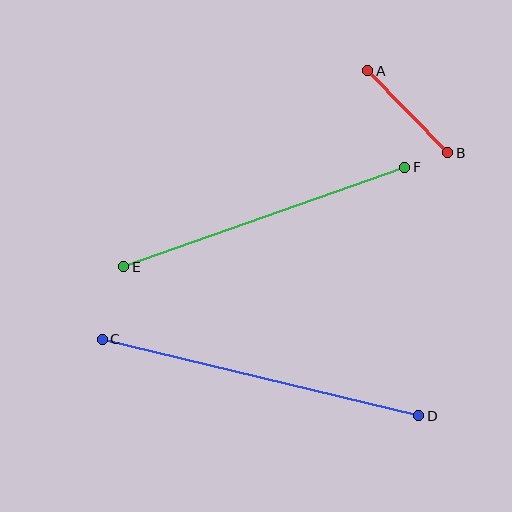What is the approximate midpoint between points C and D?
The midpoint is at approximately (261, 377) pixels.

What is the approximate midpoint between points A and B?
The midpoint is at approximately (408, 112) pixels.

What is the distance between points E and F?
The distance is approximately 298 pixels.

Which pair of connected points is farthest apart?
Points C and D are farthest apart.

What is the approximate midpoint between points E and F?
The midpoint is at approximately (264, 217) pixels.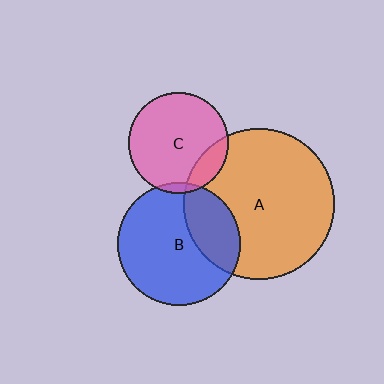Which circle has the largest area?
Circle A (orange).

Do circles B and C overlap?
Yes.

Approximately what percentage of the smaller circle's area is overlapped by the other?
Approximately 5%.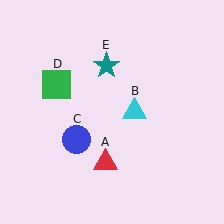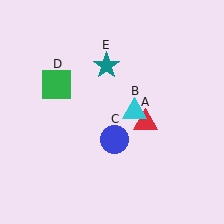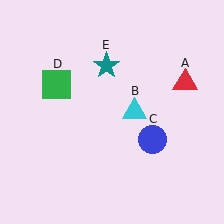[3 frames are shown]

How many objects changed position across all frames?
2 objects changed position: red triangle (object A), blue circle (object C).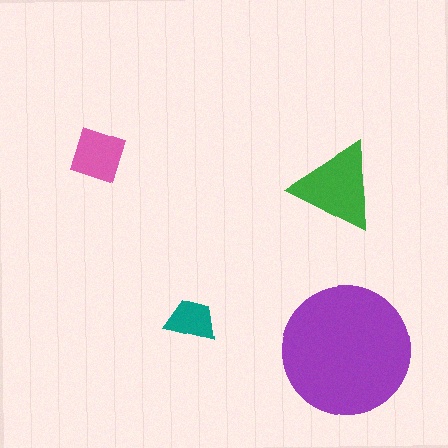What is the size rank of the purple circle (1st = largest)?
1st.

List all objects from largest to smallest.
The purple circle, the green triangle, the pink diamond, the teal trapezoid.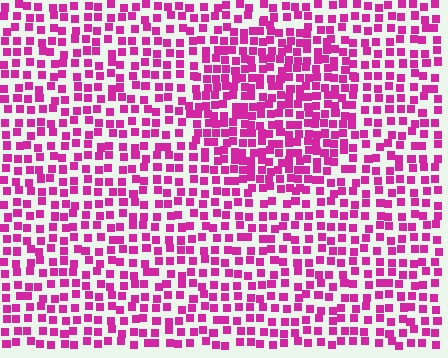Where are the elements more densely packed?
The elements are more densely packed inside the circle boundary.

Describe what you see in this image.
The image contains small magenta elements arranged at two different densities. A circle-shaped region is visible where the elements are more densely packed than the surrounding area.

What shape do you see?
I see a circle.